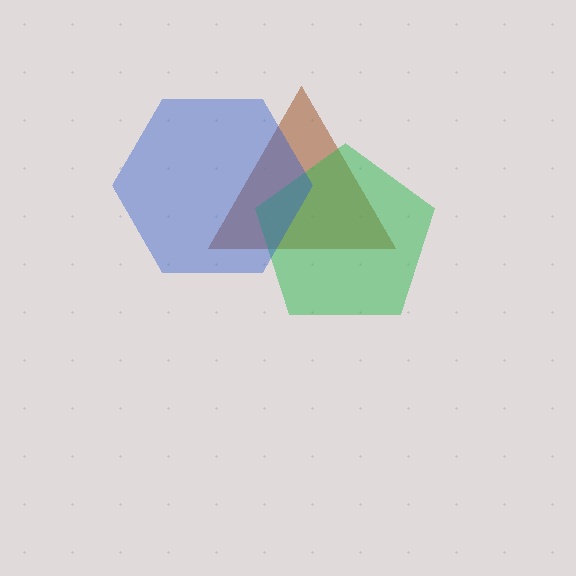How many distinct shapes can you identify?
There are 3 distinct shapes: a brown triangle, a green pentagon, a blue hexagon.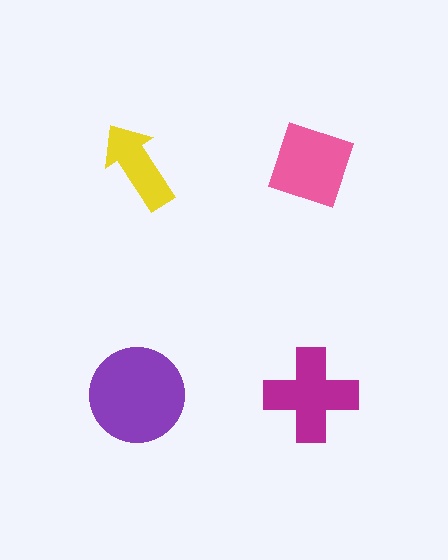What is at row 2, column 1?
A purple circle.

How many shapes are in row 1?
2 shapes.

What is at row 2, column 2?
A magenta cross.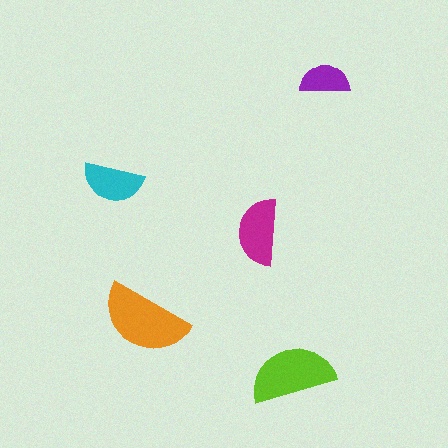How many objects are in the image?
There are 5 objects in the image.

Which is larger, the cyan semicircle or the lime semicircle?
The lime one.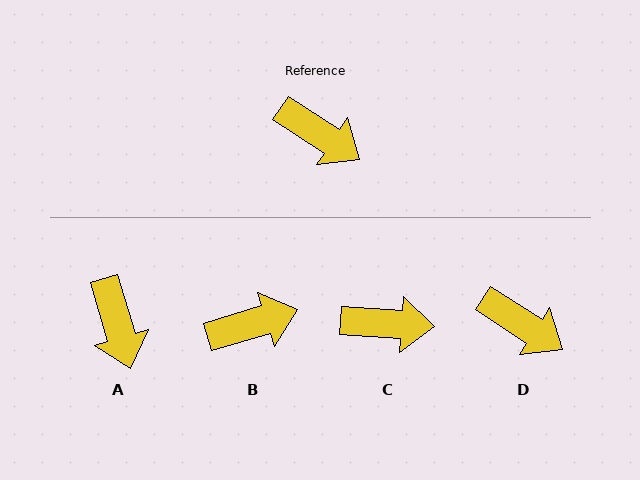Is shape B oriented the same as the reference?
No, it is off by about 50 degrees.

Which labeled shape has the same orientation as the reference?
D.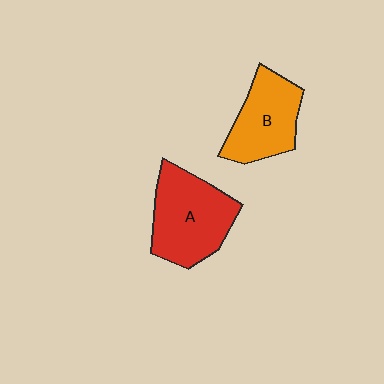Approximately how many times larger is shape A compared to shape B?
Approximately 1.2 times.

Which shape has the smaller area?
Shape B (orange).